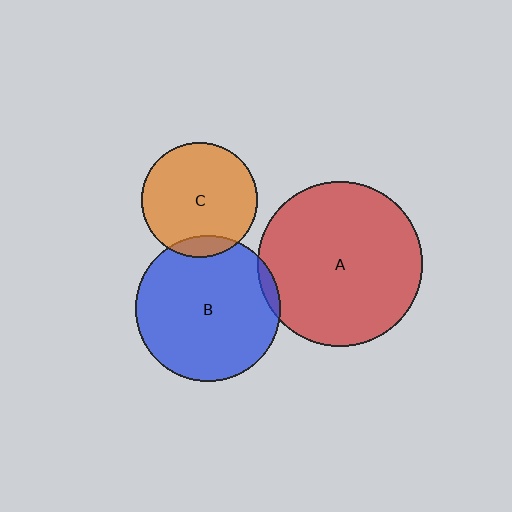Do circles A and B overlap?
Yes.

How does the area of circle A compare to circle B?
Approximately 1.3 times.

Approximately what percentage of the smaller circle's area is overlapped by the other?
Approximately 5%.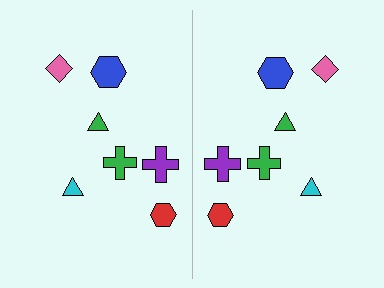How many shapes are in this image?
There are 14 shapes in this image.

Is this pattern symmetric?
Yes, this pattern has bilateral (reflection) symmetry.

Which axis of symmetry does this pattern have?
The pattern has a vertical axis of symmetry running through the center of the image.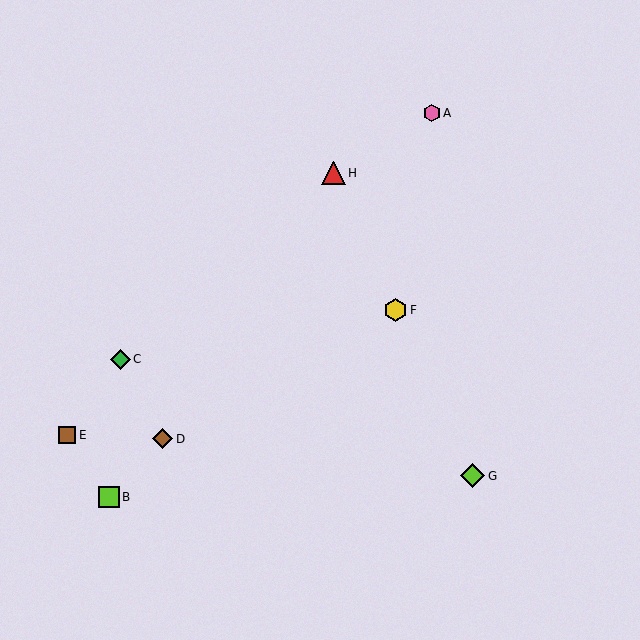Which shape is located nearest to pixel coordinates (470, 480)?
The lime diamond (labeled G) at (473, 476) is nearest to that location.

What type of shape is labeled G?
Shape G is a lime diamond.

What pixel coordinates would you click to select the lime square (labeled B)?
Click at (109, 497) to select the lime square B.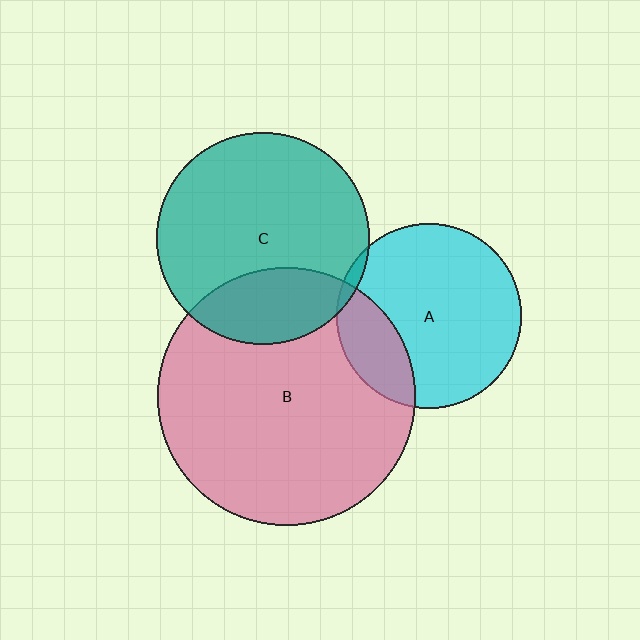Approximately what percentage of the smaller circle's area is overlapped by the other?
Approximately 20%.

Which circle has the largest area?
Circle B (pink).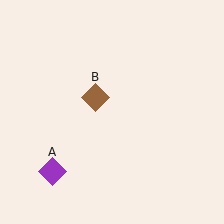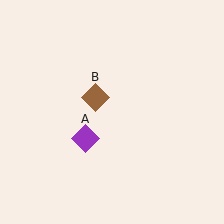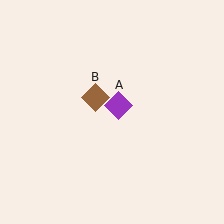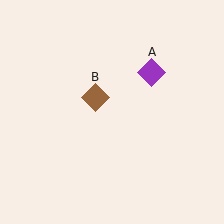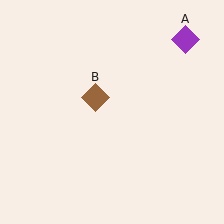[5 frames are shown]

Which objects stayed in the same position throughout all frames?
Brown diamond (object B) remained stationary.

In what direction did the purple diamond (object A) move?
The purple diamond (object A) moved up and to the right.